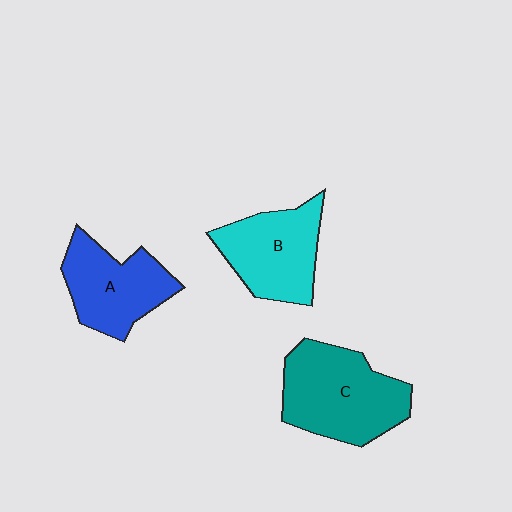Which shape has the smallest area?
Shape A (blue).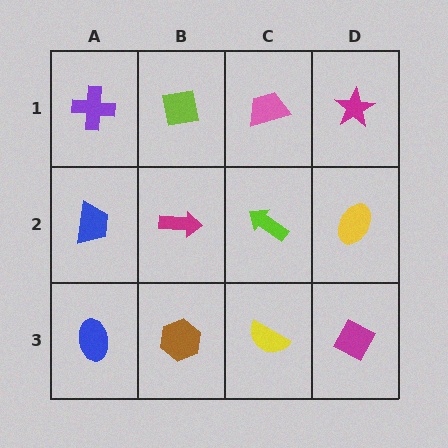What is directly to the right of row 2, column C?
A yellow ellipse.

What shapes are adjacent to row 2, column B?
A lime square (row 1, column B), a brown hexagon (row 3, column B), a blue trapezoid (row 2, column A), a lime arrow (row 2, column C).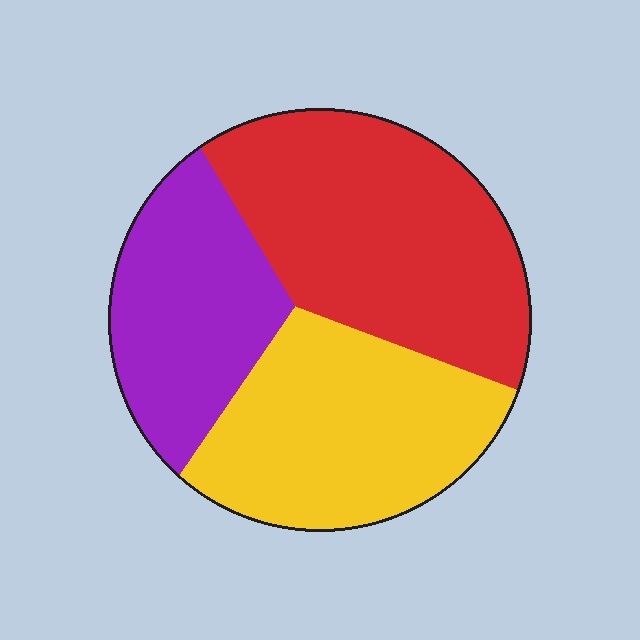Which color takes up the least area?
Purple, at roughly 25%.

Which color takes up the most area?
Red, at roughly 40%.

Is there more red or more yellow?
Red.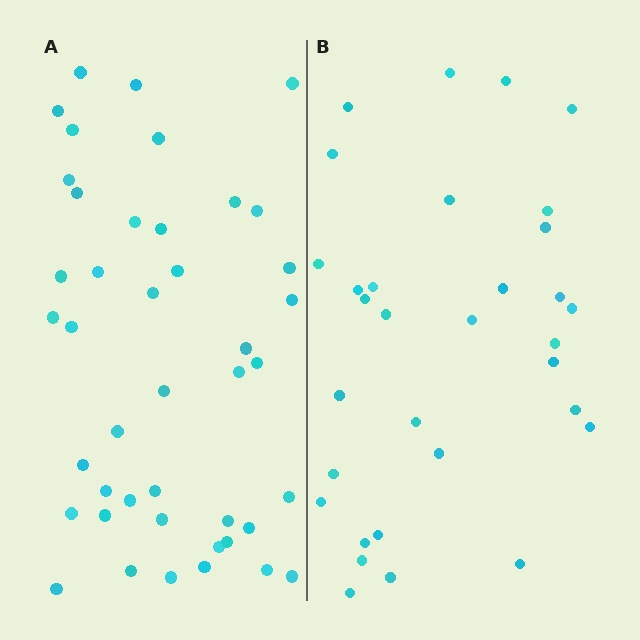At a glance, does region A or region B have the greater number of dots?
Region A (the left region) has more dots.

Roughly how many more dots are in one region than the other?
Region A has roughly 12 or so more dots than region B.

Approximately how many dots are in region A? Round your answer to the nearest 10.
About 40 dots. (The exact count is 43, which rounds to 40.)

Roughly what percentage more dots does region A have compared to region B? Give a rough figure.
About 35% more.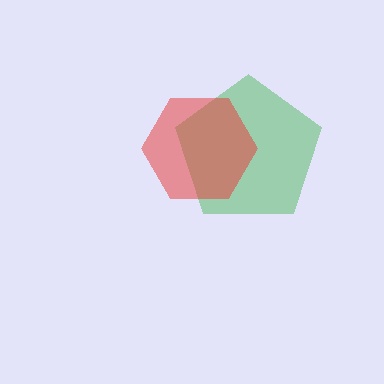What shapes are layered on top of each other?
The layered shapes are: a green pentagon, a red hexagon.